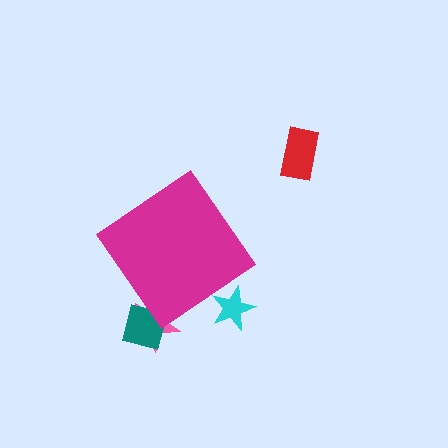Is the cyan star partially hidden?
Yes, the cyan star is partially hidden behind the magenta diamond.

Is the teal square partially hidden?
Yes, the teal square is partially hidden behind the magenta diamond.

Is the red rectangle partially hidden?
No, the red rectangle is fully visible.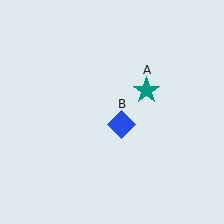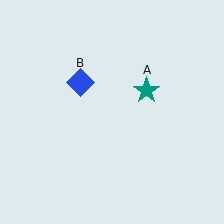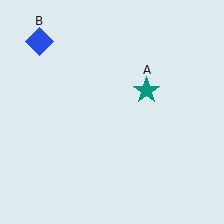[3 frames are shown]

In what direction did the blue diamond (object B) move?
The blue diamond (object B) moved up and to the left.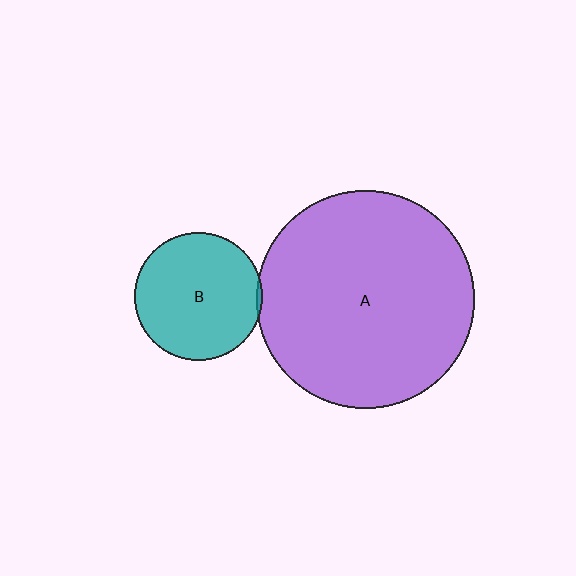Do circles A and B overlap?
Yes.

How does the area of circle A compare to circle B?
Approximately 2.9 times.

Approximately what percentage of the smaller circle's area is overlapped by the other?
Approximately 5%.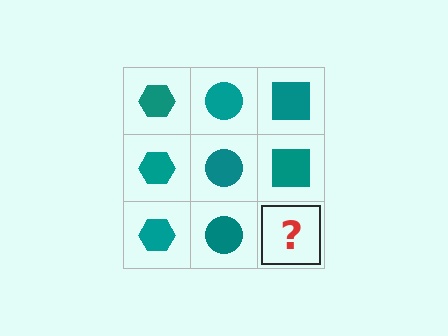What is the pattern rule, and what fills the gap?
The rule is that each column has a consistent shape. The gap should be filled with a teal square.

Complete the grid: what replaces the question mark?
The question mark should be replaced with a teal square.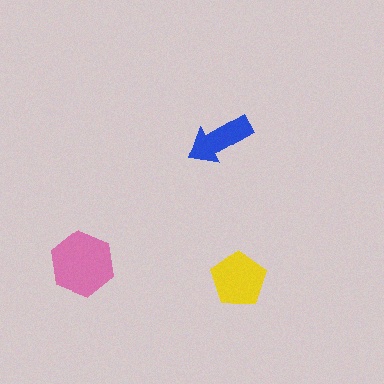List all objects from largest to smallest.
The pink hexagon, the yellow pentagon, the blue arrow.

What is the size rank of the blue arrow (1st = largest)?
3rd.